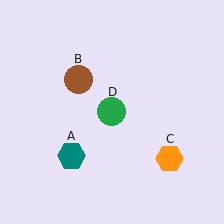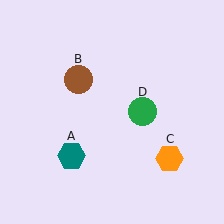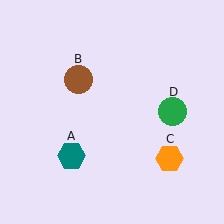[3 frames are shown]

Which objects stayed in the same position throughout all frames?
Teal hexagon (object A) and brown circle (object B) and orange hexagon (object C) remained stationary.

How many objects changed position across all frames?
1 object changed position: green circle (object D).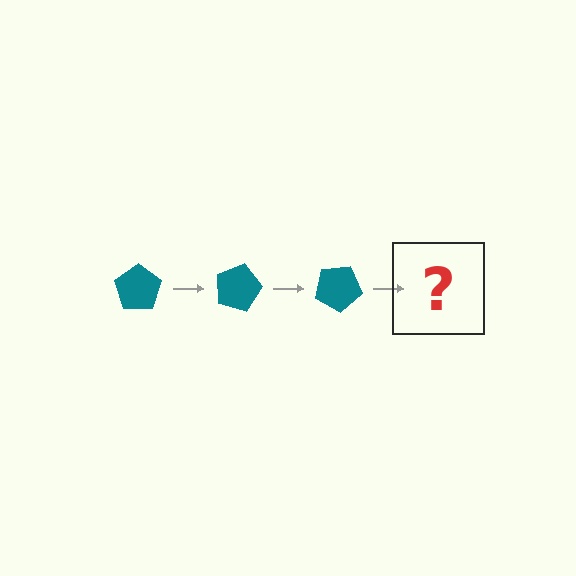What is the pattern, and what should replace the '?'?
The pattern is that the pentagon rotates 15 degrees each step. The '?' should be a teal pentagon rotated 45 degrees.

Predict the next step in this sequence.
The next step is a teal pentagon rotated 45 degrees.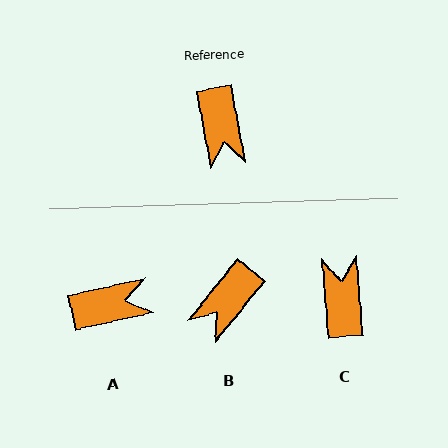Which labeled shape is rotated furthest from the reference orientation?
C, about 174 degrees away.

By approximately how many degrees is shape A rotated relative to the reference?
Approximately 92 degrees counter-clockwise.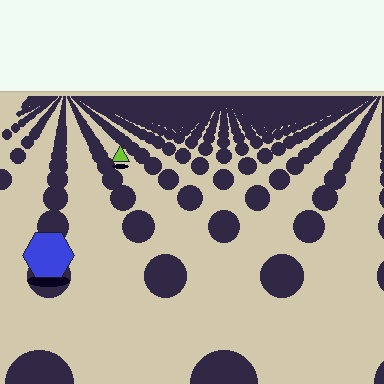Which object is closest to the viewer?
The blue hexagon is closest. The texture marks near it are larger and more spread out.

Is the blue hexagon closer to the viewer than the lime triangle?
Yes. The blue hexagon is closer — you can tell from the texture gradient: the ground texture is coarser near it.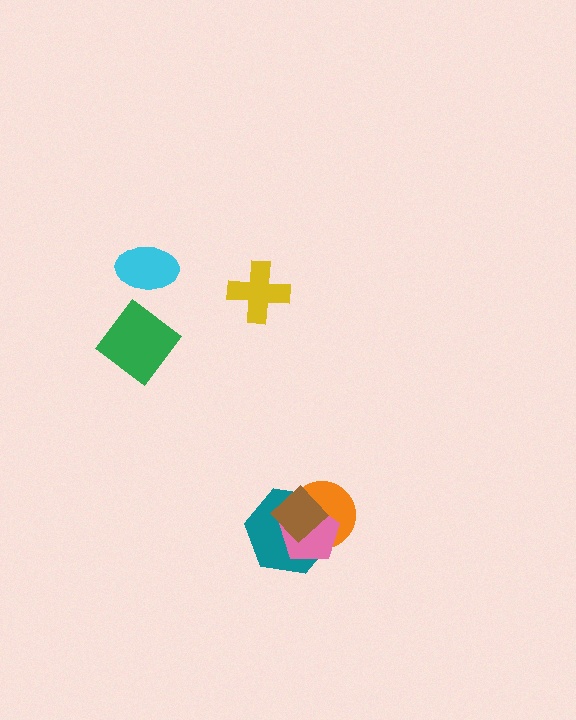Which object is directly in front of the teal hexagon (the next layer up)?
The orange circle is directly in front of the teal hexagon.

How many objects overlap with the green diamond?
0 objects overlap with the green diamond.